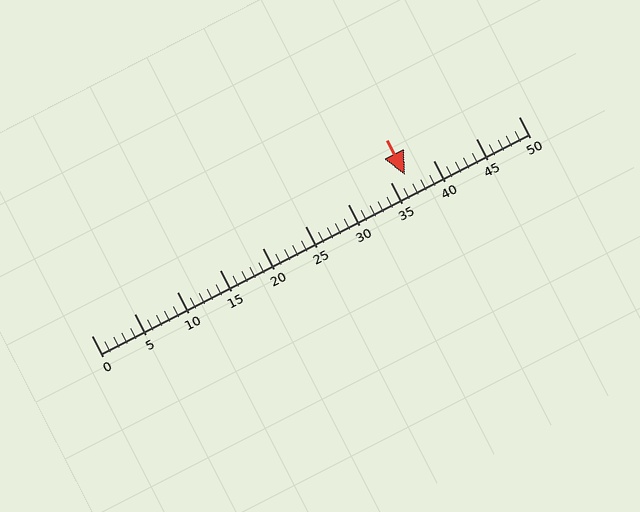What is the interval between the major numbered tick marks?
The major tick marks are spaced 5 units apart.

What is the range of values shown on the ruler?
The ruler shows values from 0 to 50.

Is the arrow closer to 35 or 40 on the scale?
The arrow is closer to 35.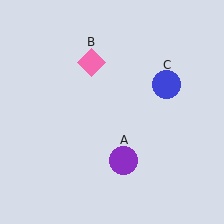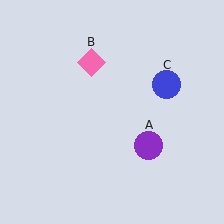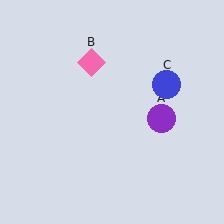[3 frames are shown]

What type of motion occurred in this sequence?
The purple circle (object A) rotated counterclockwise around the center of the scene.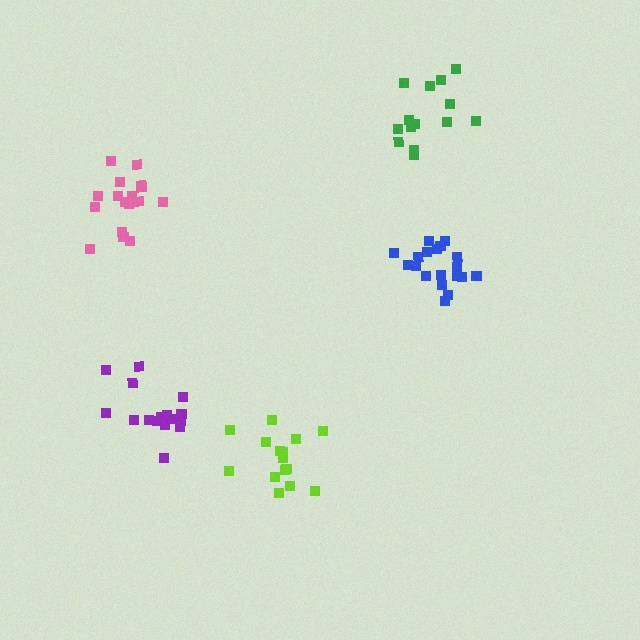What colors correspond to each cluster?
The clusters are colored: lime, purple, pink, green, blue.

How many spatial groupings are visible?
There are 5 spatial groupings.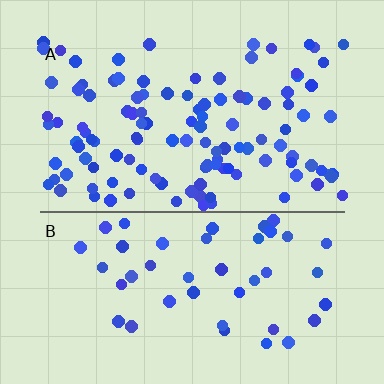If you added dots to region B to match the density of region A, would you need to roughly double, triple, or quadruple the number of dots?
Approximately triple.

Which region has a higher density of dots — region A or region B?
A (the top).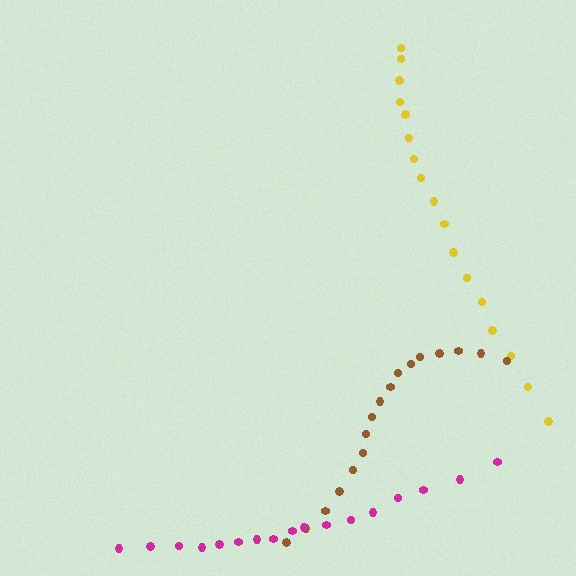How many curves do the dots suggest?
There are 3 distinct paths.